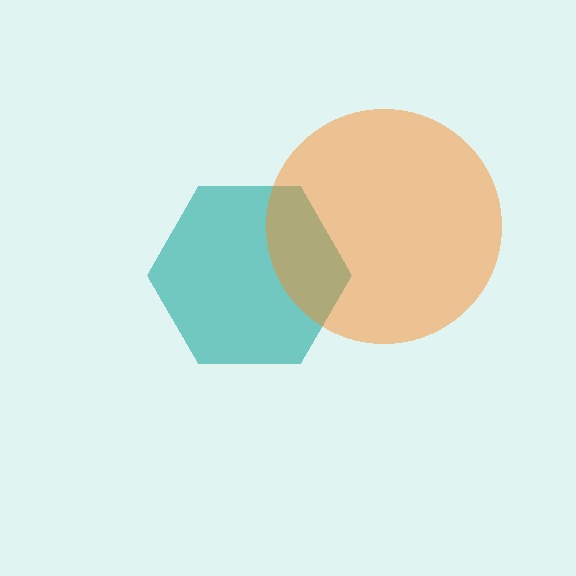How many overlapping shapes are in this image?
There are 2 overlapping shapes in the image.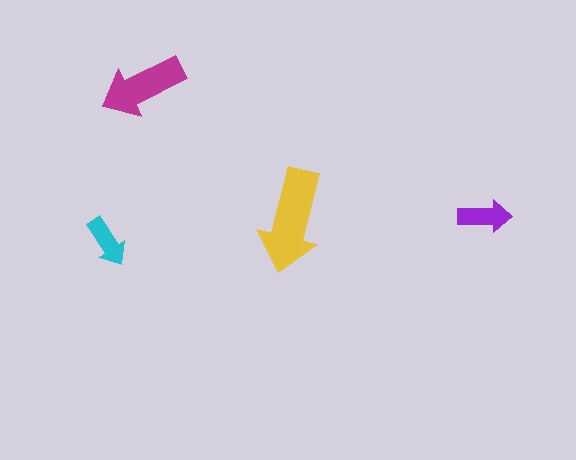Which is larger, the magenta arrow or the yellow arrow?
The yellow one.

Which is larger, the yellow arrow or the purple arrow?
The yellow one.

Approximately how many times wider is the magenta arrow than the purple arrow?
About 1.5 times wider.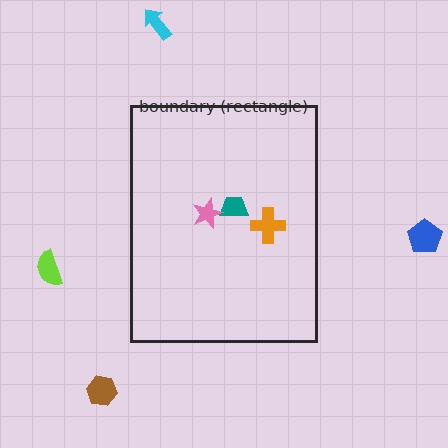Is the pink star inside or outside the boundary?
Inside.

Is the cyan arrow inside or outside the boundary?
Outside.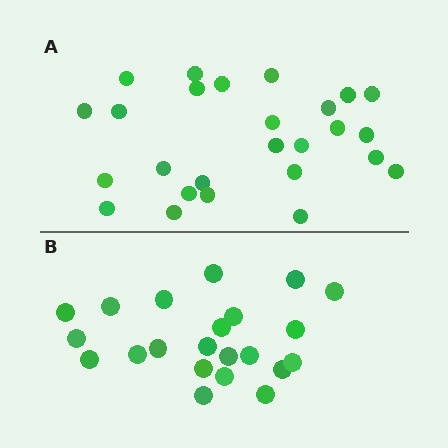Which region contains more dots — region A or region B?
Region A (the top region) has more dots.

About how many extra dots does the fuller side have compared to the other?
Region A has about 4 more dots than region B.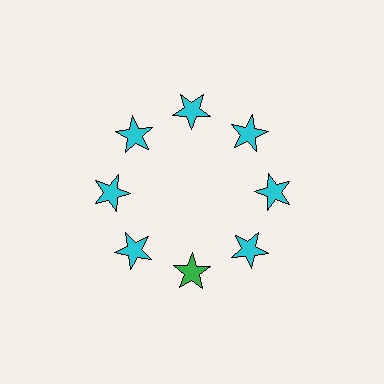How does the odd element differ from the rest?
It has a different color: green instead of cyan.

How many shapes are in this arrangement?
There are 8 shapes arranged in a ring pattern.